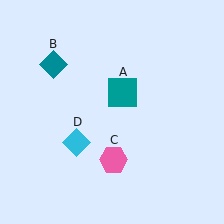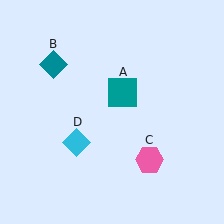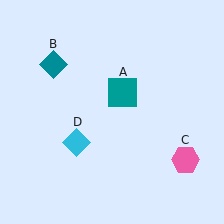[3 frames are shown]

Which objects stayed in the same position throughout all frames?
Teal square (object A) and teal diamond (object B) and cyan diamond (object D) remained stationary.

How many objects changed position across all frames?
1 object changed position: pink hexagon (object C).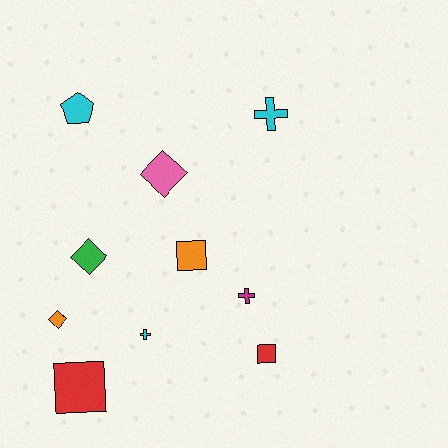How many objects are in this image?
There are 10 objects.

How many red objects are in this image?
There are 2 red objects.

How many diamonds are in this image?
There are 3 diamonds.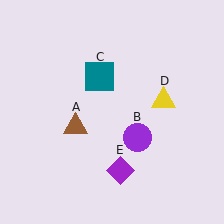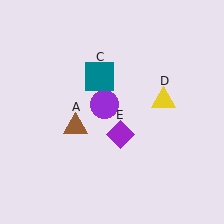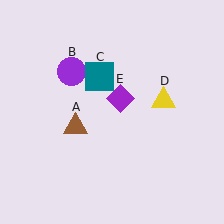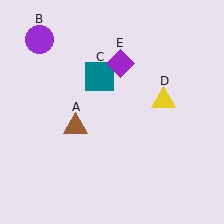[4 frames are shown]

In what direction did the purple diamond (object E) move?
The purple diamond (object E) moved up.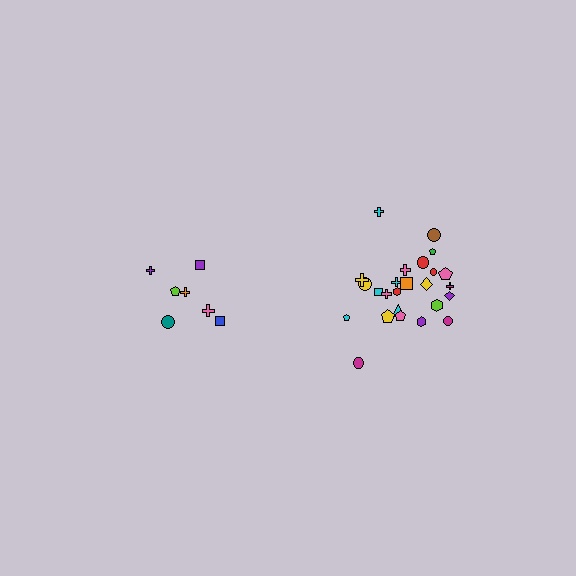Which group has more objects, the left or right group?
The right group.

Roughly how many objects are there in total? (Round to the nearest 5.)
Roughly 30 objects in total.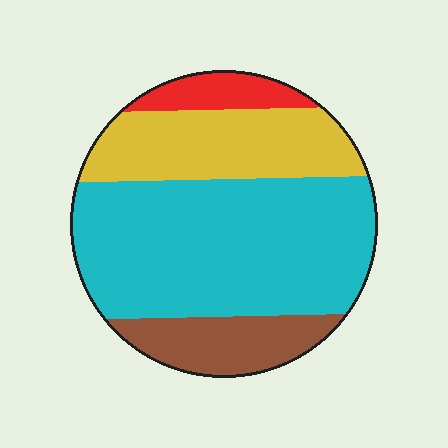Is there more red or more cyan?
Cyan.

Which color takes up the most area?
Cyan, at roughly 55%.